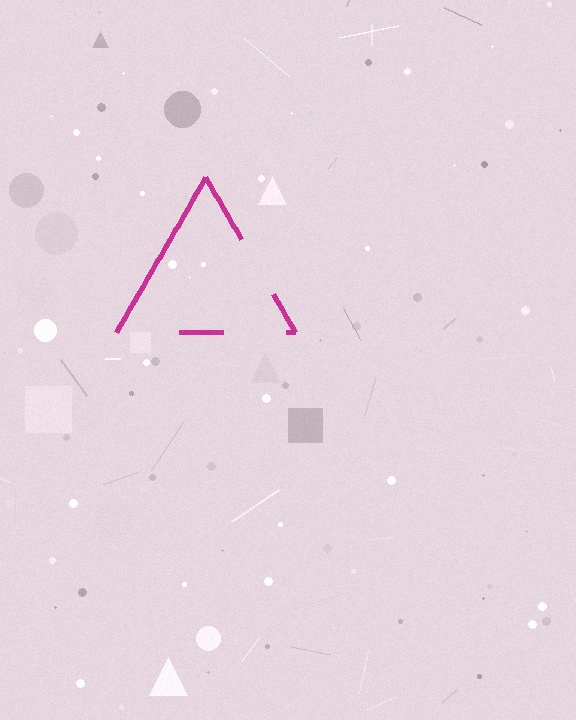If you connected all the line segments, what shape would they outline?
They would outline a triangle.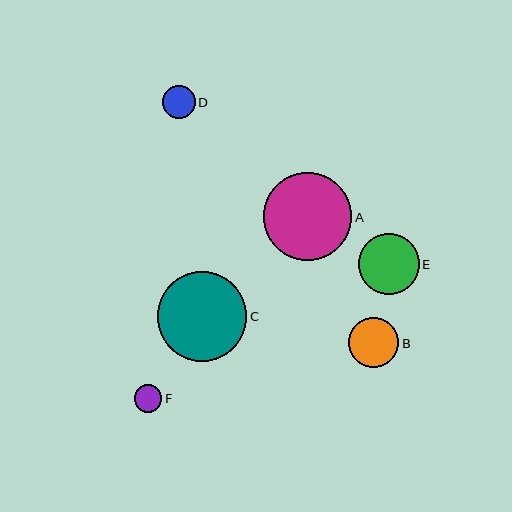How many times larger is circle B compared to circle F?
Circle B is approximately 1.8 times the size of circle F.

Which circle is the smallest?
Circle F is the smallest with a size of approximately 27 pixels.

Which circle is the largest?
Circle C is the largest with a size of approximately 89 pixels.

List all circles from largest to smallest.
From largest to smallest: C, A, E, B, D, F.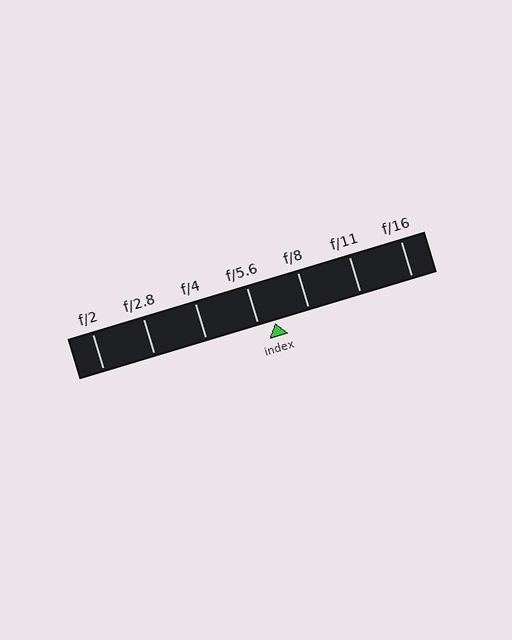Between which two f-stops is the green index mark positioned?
The index mark is between f/5.6 and f/8.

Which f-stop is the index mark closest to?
The index mark is closest to f/5.6.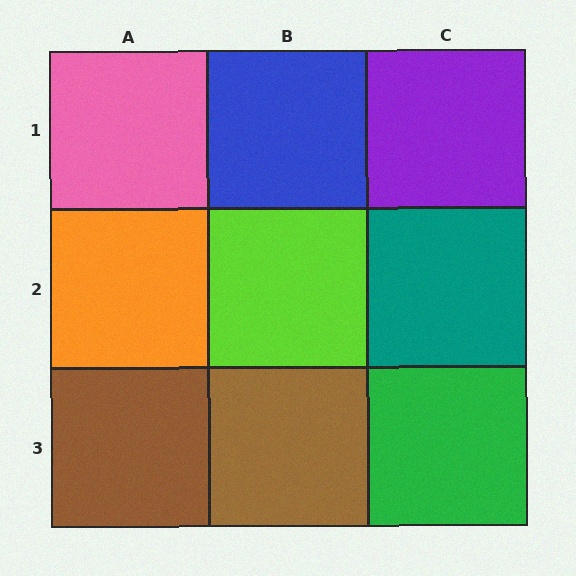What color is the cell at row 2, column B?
Lime.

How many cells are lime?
1 cell is lime.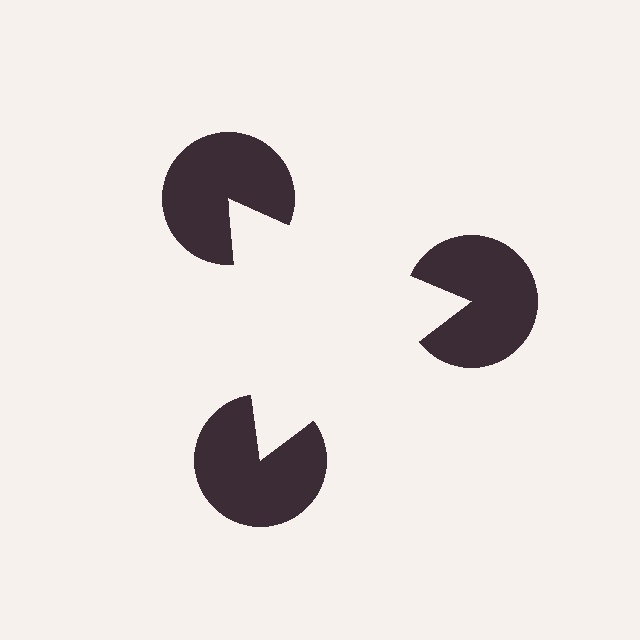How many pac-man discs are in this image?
There are 3 — one at each vertex of the illusory triangle.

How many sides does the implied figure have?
3 sides.